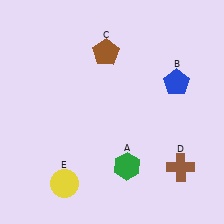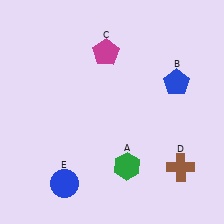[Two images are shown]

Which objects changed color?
C changed from brown to magenta. E changed from yellow to blue.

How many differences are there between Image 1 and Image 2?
There are 2 differences between the two images.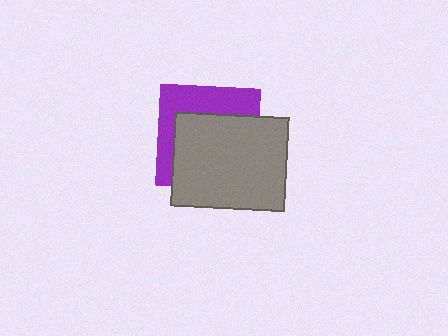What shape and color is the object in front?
The object in front is a gray rectangle.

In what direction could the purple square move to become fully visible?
The purple square could move toward the upper-left. That would shift it out from behind the gray rectangle entirely.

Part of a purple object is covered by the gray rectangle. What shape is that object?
It is a square.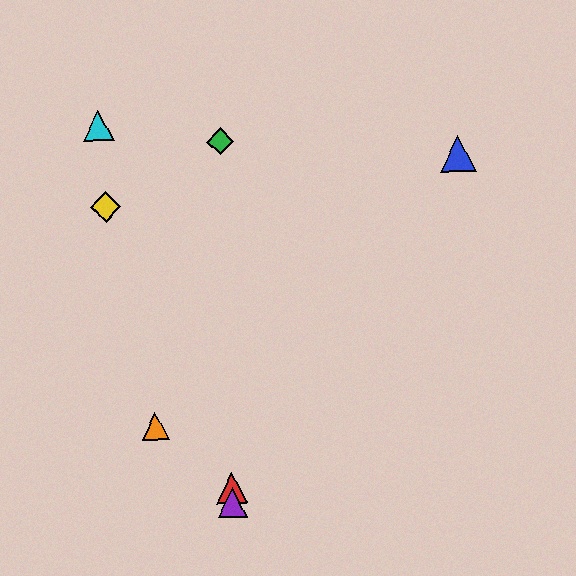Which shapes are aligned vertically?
The red triangle, the green diamond, the purple triangle are aligned vertically.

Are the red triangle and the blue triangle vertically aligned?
No, the red triangle is at x≈232 and the blue triangle is at x≈458.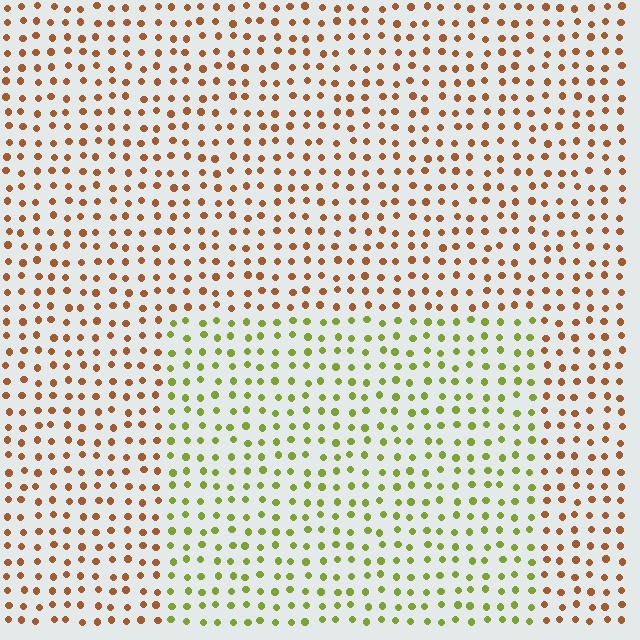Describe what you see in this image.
The image is filled with small brown elements in a uniform arrangement. A rectangle-shaped region is visible where the elements are tinted to a slightly different hue, forming a subtle color boundary.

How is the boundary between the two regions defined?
The boundary is defined purely by a slight shift in hue (about 57 degrees). Spacing, size, and orientation are identical on both sides.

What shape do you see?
I see a rectangle.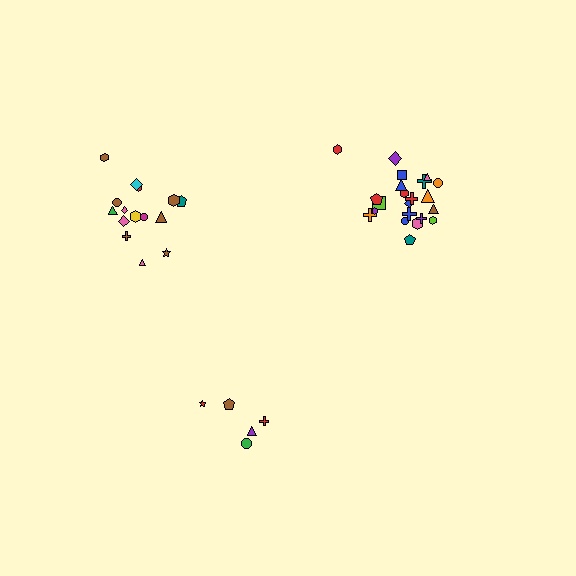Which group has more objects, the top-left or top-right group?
The top-right group.